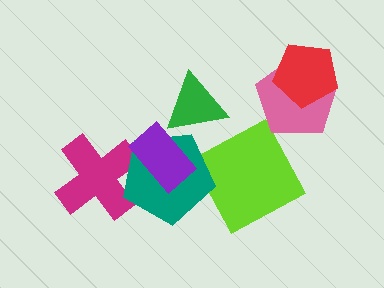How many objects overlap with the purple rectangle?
2 objects overlap with the purple rectangle.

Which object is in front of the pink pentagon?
The red pentagon is in front of the pink pentagon.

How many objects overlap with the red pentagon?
1 object overlaps with the red pentagon.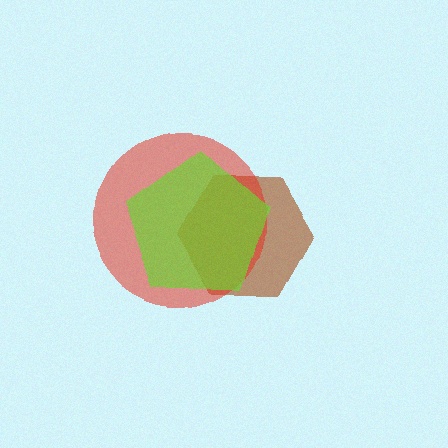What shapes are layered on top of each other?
The layered shapes are: a brown hexagon, a red circle, a lime pentagon.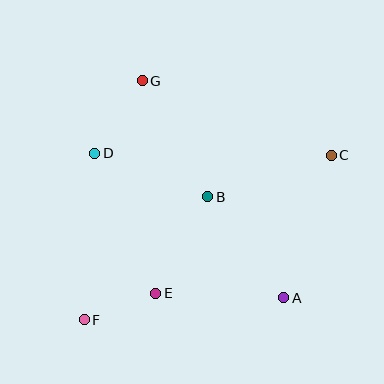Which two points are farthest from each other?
Points C and F are farthest from each other.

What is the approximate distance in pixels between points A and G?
The distance between A and G is approximately 259 pixels.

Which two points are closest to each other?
Points E and F are closest to each other.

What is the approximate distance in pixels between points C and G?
The distance between C and G is approximately 203 pixels.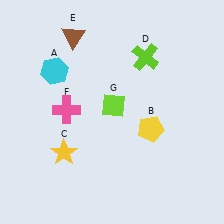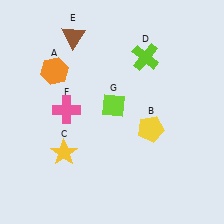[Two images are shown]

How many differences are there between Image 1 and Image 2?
There is 1 difference between the two images.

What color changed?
The hexagon (A) changed from cyan in Image 1 to orange in Image 2.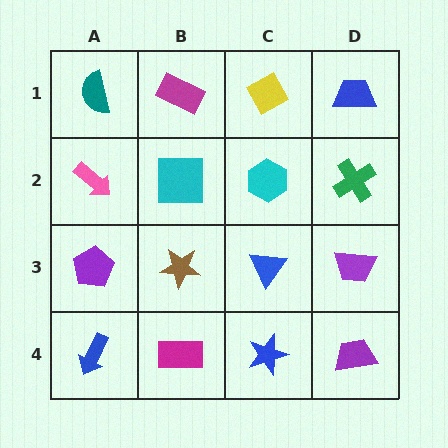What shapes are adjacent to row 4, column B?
A brown star (row 3, column B), a blue arrow (row 4, column A), a blue star (row 4, column C).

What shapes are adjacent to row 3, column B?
A cyan square (row 2, column B), a magenta rectangle (row 4, column B), a purple pentagon (row 3, column A), a blue triangle (row 3, column C).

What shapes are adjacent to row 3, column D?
A green cross (row 2, column D), a purple trapezoid (row 4, column D), a blue triangle (row 3, column C).